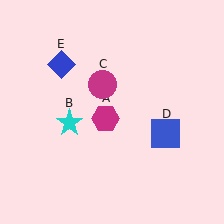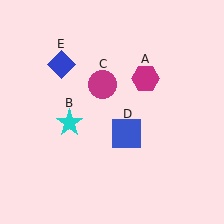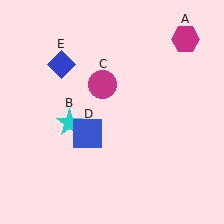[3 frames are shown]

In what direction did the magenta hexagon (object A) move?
The magenta hexagon (object A) moved up and to the right.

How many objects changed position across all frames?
2 objects changed position: magenta hexagon (object A), blue square (object D).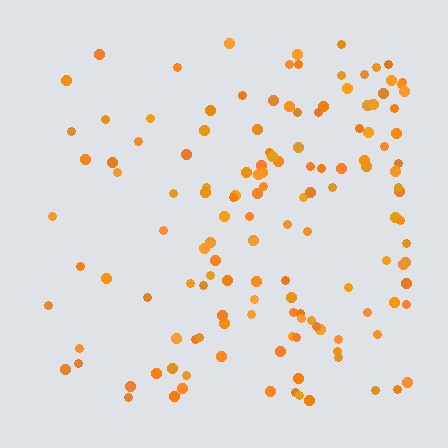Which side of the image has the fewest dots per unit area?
The left.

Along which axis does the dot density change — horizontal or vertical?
Horizontal.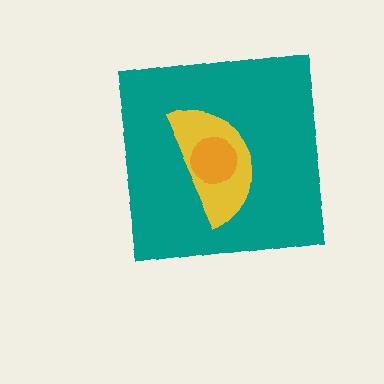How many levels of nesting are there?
3.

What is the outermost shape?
The teal square.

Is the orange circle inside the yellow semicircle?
Yes.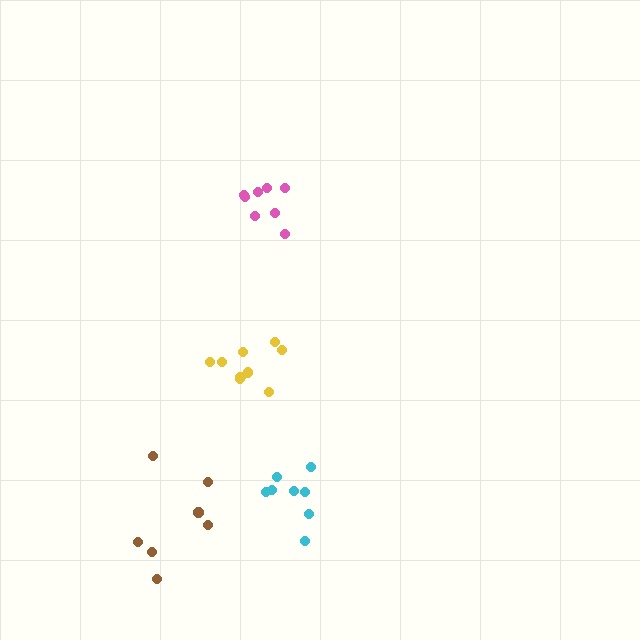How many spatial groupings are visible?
There are 4 spatial groupings.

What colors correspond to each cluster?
The clusters are colored: pink, yellow, cyan, brown.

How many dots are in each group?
Group 1: 8 dots, Group 2: 9 dots, Group 3: 8 dots, Group 4: 7 dots (32 total).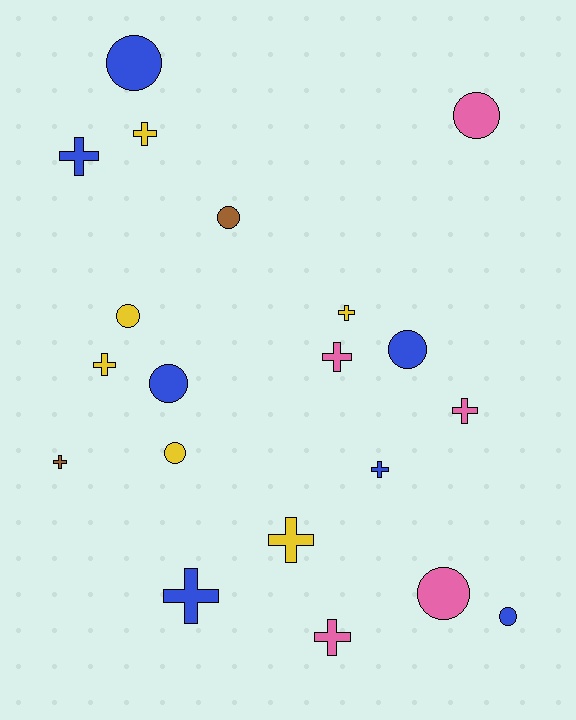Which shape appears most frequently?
Cross, with 11 objects.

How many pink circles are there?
There are 2 pink circles.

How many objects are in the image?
There are 20 objects.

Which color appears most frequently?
Blue, with 7 objects.